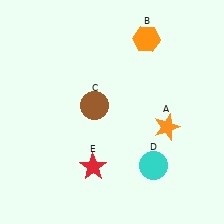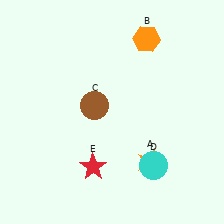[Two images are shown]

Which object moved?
The orange star (A) moved down.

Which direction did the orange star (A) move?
The orange star (A) moved down.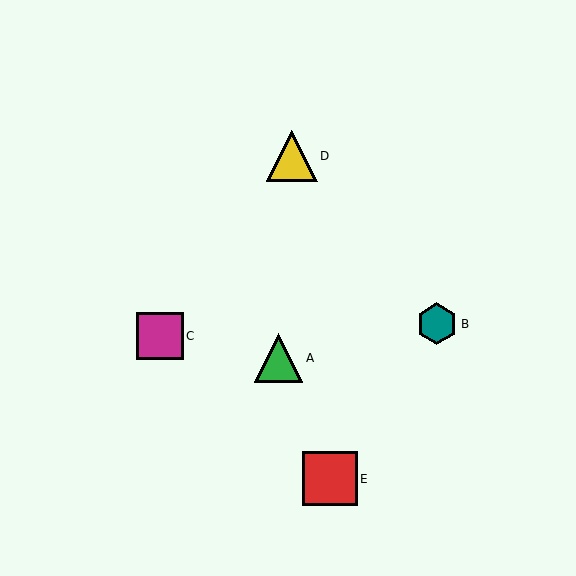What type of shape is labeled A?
Shape A is a green triangle.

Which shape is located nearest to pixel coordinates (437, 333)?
The teal hexagon (labeled B) at (437, 324) is nearest to that location.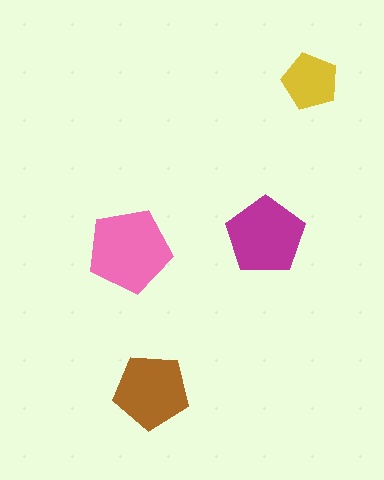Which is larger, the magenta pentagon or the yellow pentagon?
The magenta one.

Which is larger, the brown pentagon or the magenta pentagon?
The magenta one.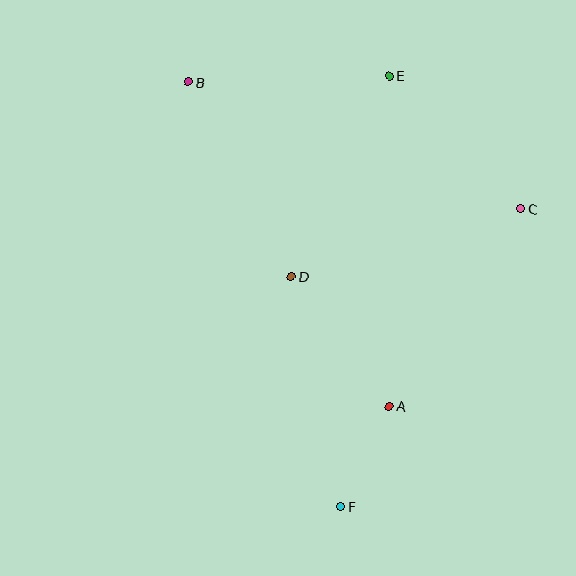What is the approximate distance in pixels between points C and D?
The distance between C and D is approximately 240 pixels.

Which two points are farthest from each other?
Points B and F are farthest from each other.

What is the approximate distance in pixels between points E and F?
The distance between E and F is approximately 434 pixels.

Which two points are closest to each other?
Points A and F are closest to each other.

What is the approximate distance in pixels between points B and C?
The distance between B and C is approximately 356 pixels.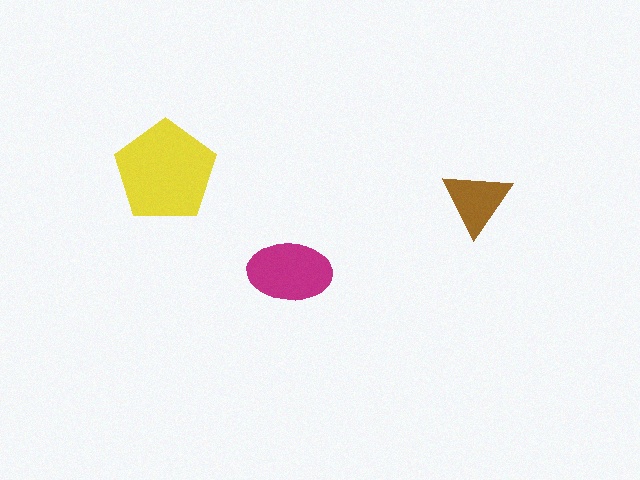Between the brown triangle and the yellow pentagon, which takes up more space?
The yellow pentagon.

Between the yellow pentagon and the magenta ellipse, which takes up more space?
The yellow pentagon.